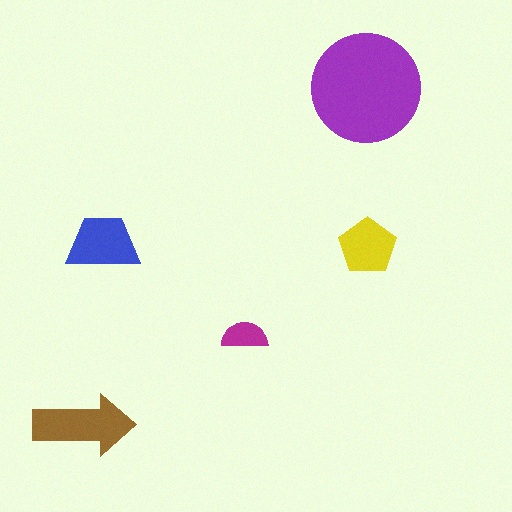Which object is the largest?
The purple circle.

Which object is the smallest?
The magenta semicircle.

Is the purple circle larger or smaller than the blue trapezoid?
Larger.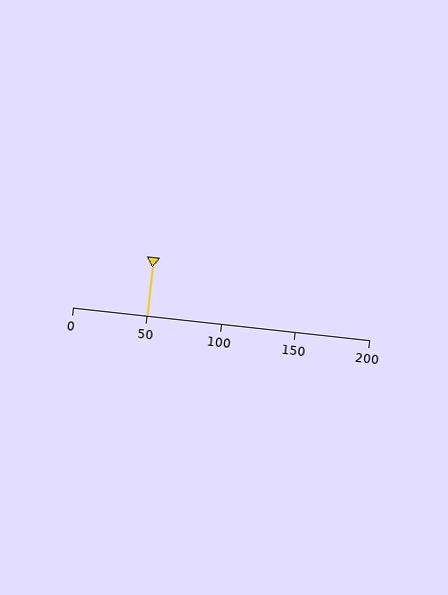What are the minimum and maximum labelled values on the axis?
The axis runs from 0 to 200.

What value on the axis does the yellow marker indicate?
The marker indicates approximately 50.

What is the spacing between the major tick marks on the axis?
The major ticks are spaced 50 apart.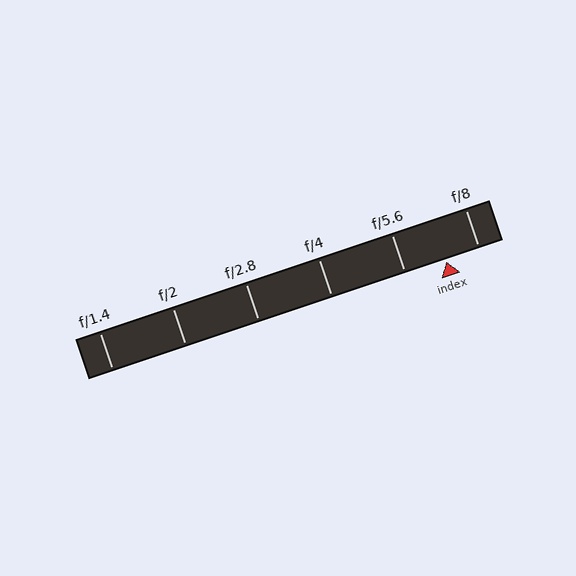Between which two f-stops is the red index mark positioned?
The index mark is between f/5.6 and f/8.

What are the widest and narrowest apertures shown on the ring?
The widest aperture shown is f/1.4 and the narrowest is f/8.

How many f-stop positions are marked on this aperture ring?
There are 6 f-stop positions marked.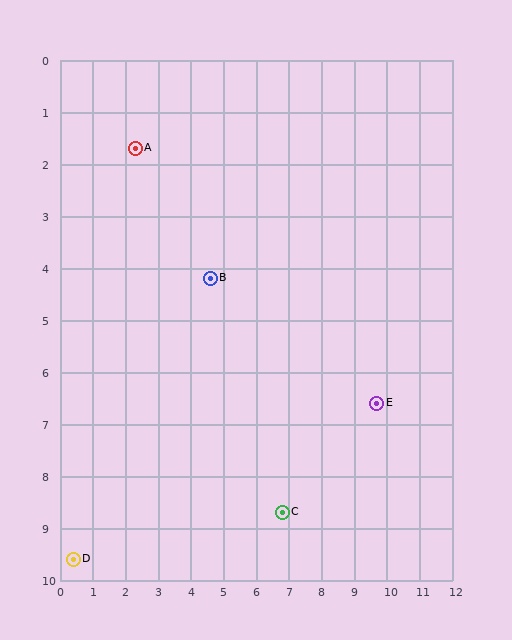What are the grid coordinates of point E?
Point E is at approximately (9.7, 6.6).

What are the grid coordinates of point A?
Point A is at approximately (2.3, 1.7).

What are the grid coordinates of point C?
Point C is at approximately (6.8, 8.7).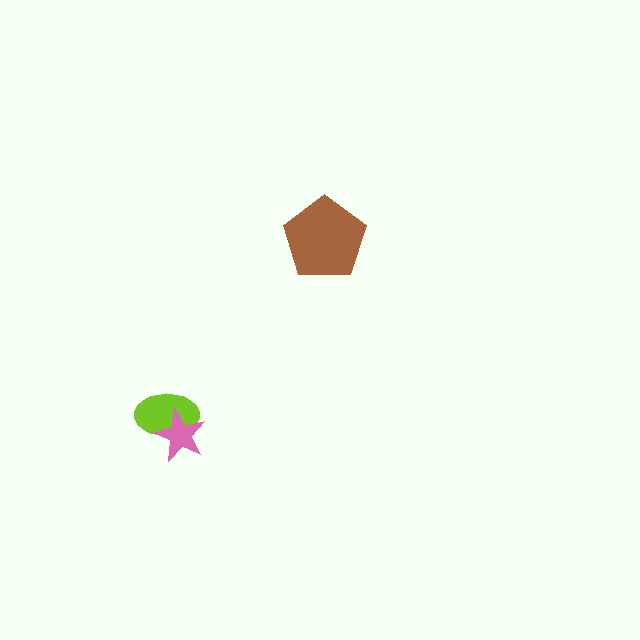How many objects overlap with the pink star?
1 object overlaps with the pink star.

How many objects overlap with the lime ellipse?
1 object overlaps with the lime ellipse.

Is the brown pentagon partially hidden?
No, no other shape covers it.